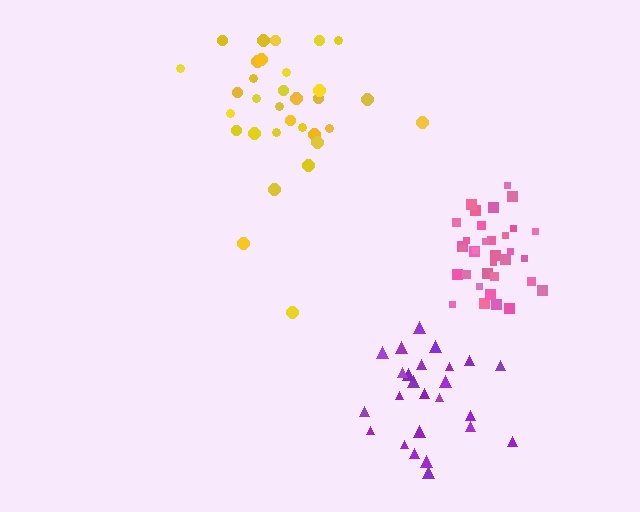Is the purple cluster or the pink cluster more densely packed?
Pink.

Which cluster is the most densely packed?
Pink.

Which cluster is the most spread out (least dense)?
Yellow.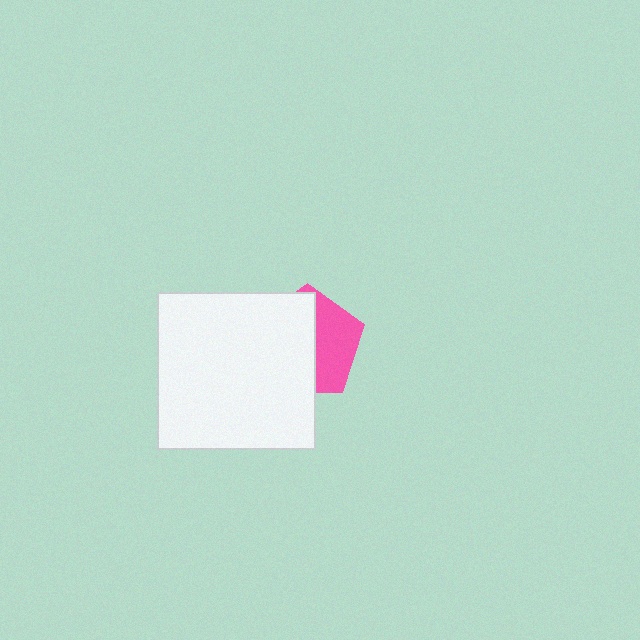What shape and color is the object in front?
The object in front is a white rectangle.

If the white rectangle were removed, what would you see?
You would see the complete pink pentagon.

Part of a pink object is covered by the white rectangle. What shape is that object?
It is a pentagon.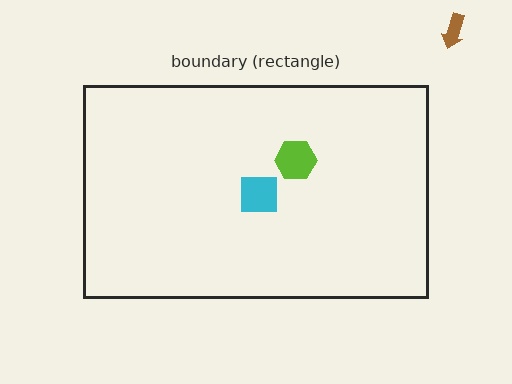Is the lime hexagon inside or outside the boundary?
Inside.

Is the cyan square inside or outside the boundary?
Inside.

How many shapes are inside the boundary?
2 inside, 1 outside.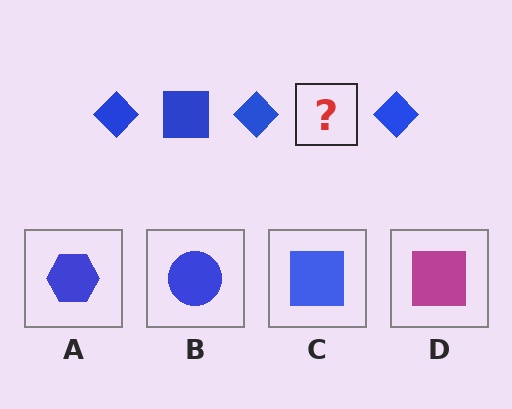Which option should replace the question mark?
Option C.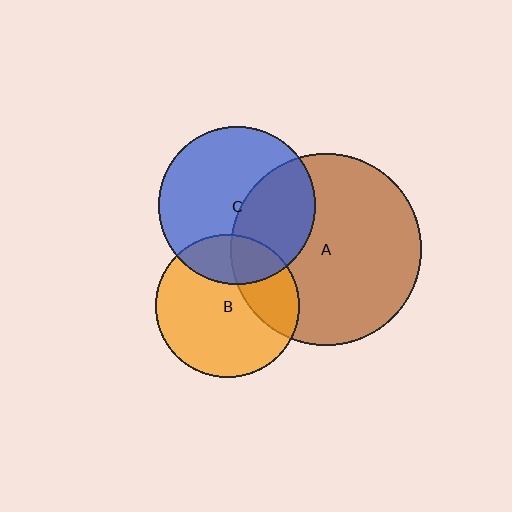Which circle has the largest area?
Circle A (brown).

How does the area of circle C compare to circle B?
Approximately 1.2 times.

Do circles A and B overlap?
Yes.